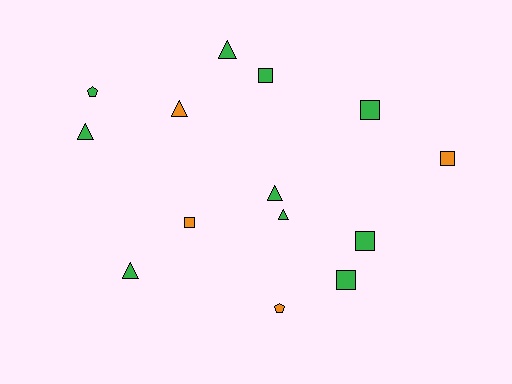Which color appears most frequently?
Green, with 10 objects.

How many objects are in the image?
There are 14 objects.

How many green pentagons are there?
There is 1 green pentagon.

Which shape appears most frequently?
Square, with 6 objects.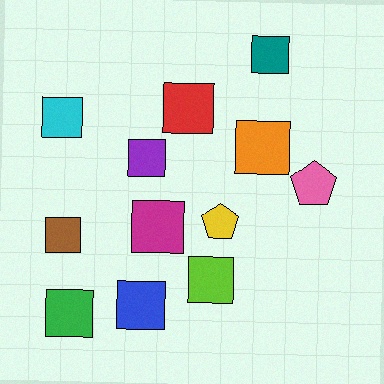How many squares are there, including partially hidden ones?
There are 10 squares.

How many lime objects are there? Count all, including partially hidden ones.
There is 1 lime object.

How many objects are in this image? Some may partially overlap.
There are 12 objects.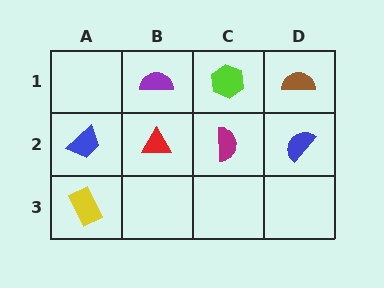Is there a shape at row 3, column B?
No, that cell is empty.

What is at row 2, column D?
A blue semicircle.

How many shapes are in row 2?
4 shapes.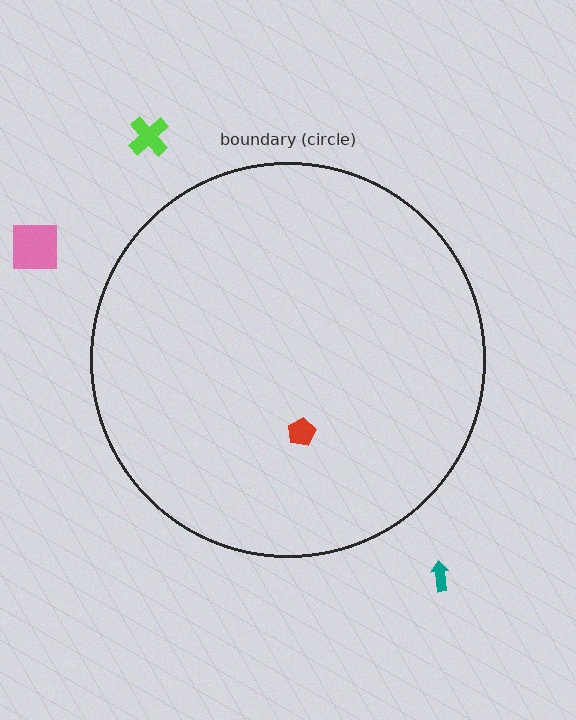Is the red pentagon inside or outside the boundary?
Inside.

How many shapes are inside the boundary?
1 inside, 3 outside.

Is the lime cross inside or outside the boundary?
Outside.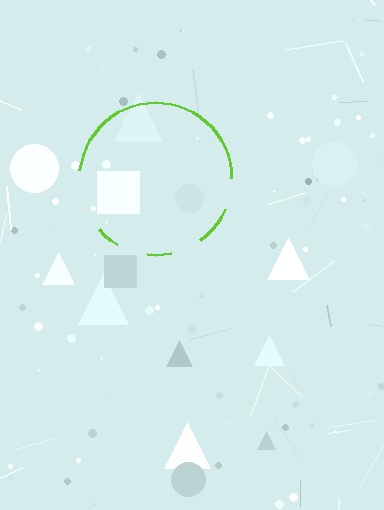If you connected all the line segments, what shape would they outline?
They would outline a circle.